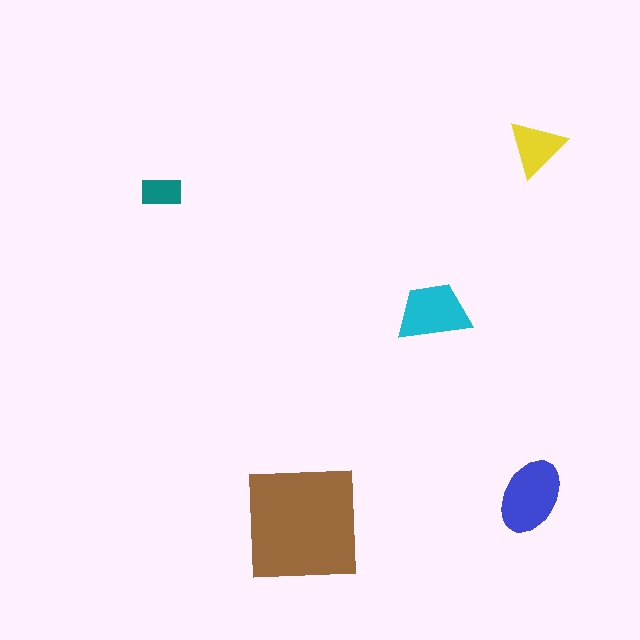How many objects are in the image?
There are 5 objects in the image.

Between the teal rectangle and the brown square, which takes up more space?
The brown square.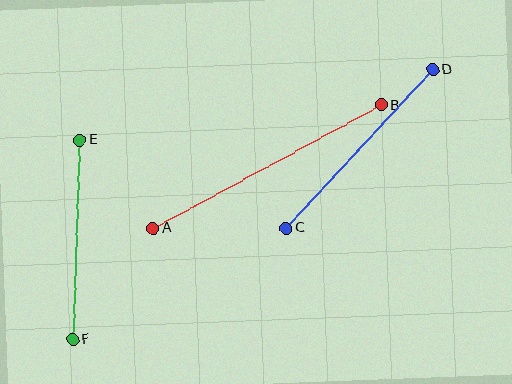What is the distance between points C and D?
The distance is approximately 216 pixels.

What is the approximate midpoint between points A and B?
The midpoint is at approximately (267, 167) pixels.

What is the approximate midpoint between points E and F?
The midpoint is at approximately (76, 240) pixels.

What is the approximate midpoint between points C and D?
The midpoint is at approximately (360, 149) pixels.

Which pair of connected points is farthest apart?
Points A and B are farthest apart.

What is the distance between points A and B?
The distance is approximately 260 pixels.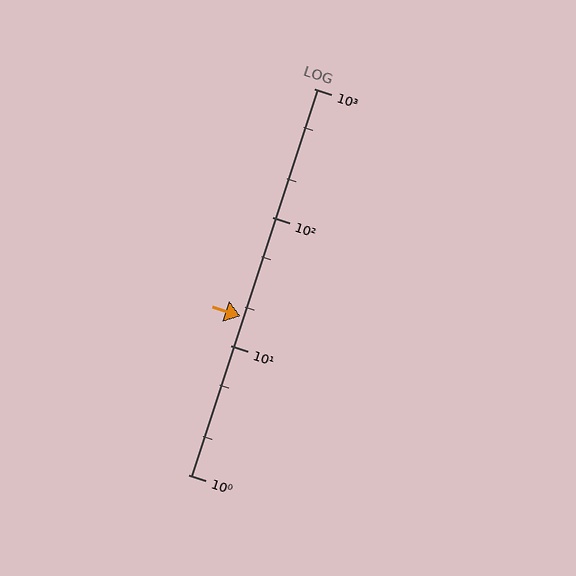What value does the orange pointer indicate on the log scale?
The pointer indicates approximately 17.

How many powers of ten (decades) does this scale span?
The scale spans 3 decades, from 1 to 1000.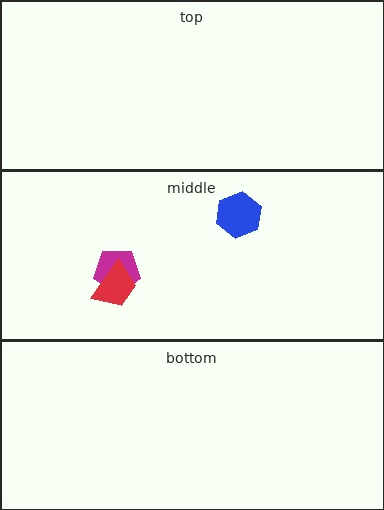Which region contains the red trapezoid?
The middle region.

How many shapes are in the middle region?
3.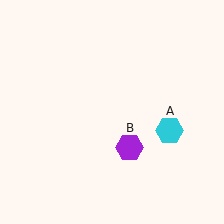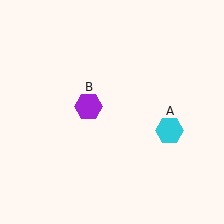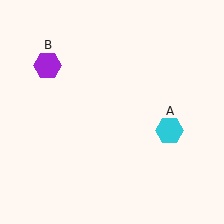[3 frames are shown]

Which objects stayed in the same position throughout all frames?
Cyan hexagon (object A) remained stationary.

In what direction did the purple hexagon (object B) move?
The purple hexagon (object B) moved up and to the left.